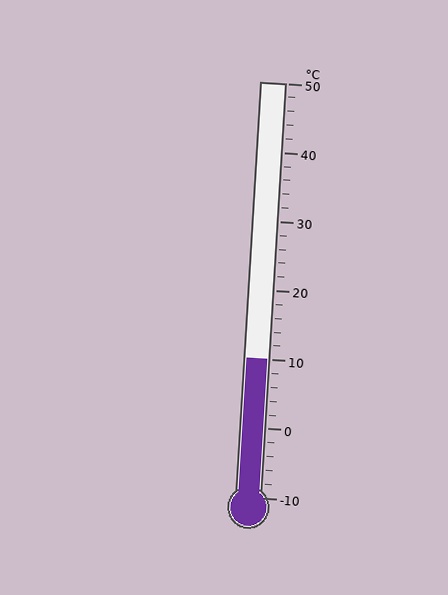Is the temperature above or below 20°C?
The temperature is below 20°C.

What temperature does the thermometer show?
The thermometer shows approximately 10°C.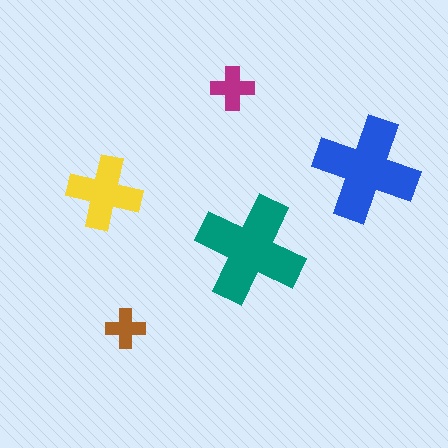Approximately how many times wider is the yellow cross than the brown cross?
About 2 times wider.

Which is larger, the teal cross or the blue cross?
The teal one.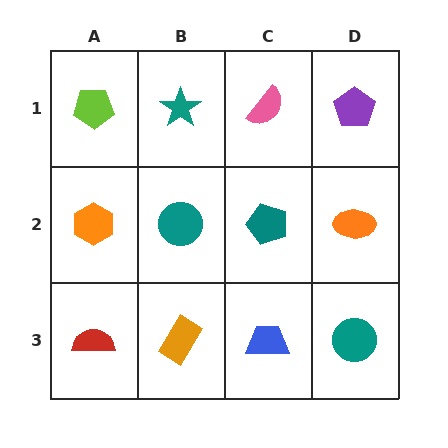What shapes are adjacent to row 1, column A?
An orange hexagon (row 2, column A), a teal star (row 1, column B).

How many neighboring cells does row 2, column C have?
4.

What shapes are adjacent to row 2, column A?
A lime pentagon (row 1, column A), a red semicircle (row 3, column A), a teal circle (row 2, column B).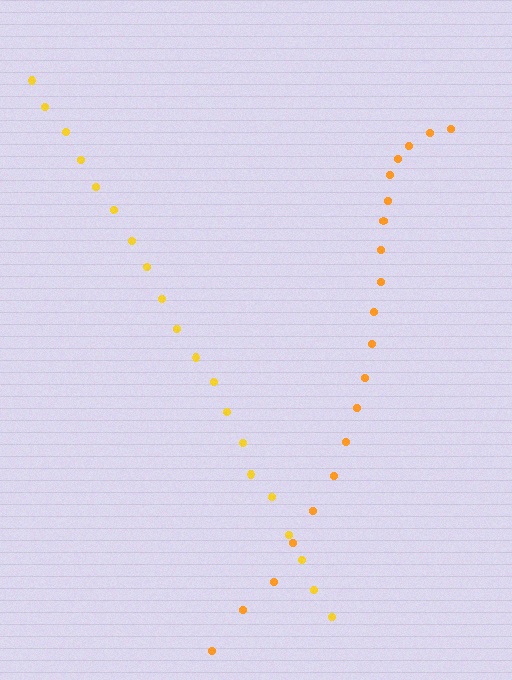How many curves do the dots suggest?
There are 2 distinct paths.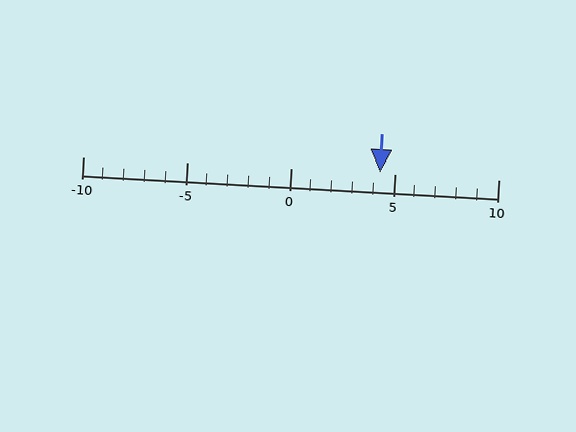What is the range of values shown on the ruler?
The ruler shows values from -10 to 10.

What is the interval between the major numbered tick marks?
The major tick marks are spaced 5 units apart.